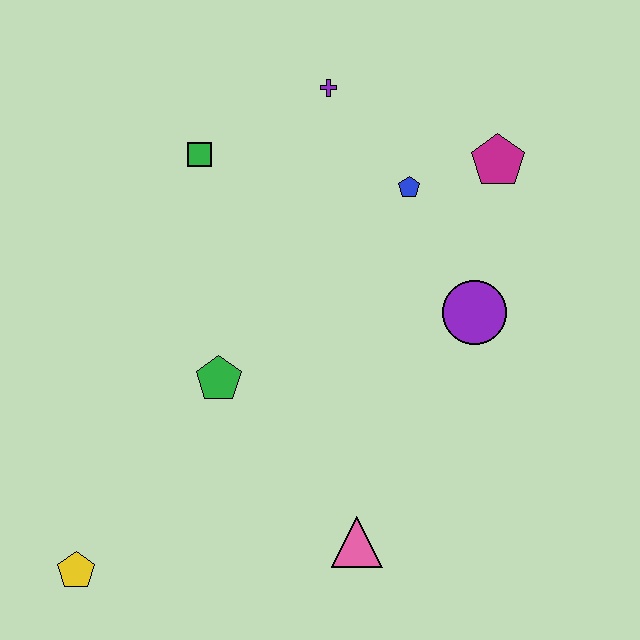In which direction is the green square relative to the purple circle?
The green square is to the left of the purple circle.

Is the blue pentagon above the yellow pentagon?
Yes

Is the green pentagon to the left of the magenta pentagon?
Yes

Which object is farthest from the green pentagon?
The magenta pentagon is farthest from the green pentagon.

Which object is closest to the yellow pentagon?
The green pentagon is closest to the yellow pentagon.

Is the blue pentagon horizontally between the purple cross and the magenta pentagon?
Yes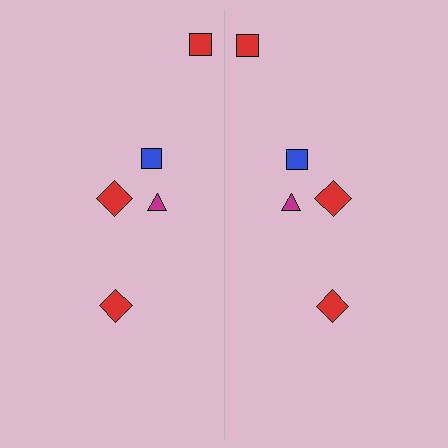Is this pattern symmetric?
Yes, this pattern has bilateral (reflection) symmetry.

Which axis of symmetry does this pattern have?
The pattern has a vertical axis of symmetry running through the center of the image.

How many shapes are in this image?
There are 10 shapes in this image.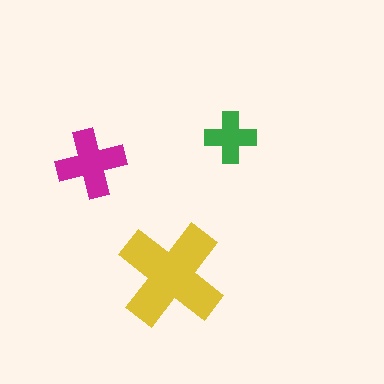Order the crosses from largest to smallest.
the yellow one, the magenta one, the green one.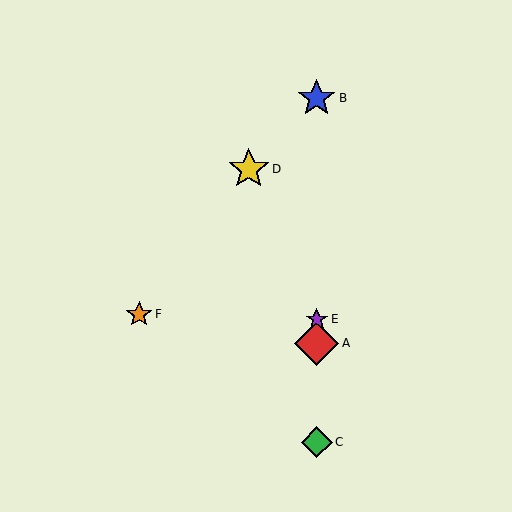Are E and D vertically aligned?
No, E is at x≈317 and D is at x≈249.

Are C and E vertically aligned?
Yes, both are at x≈317.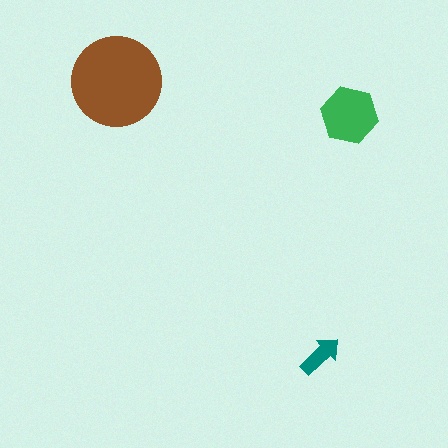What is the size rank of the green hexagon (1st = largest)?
2nd.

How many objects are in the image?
There are 3 objects in the image.